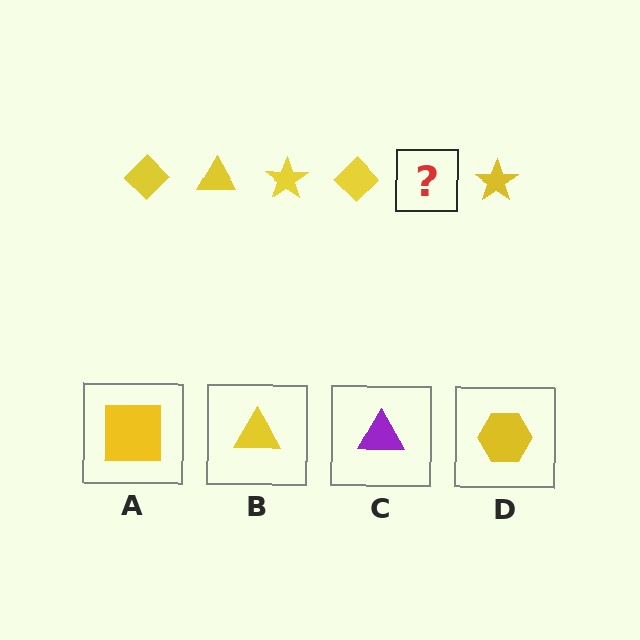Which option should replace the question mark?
Option B.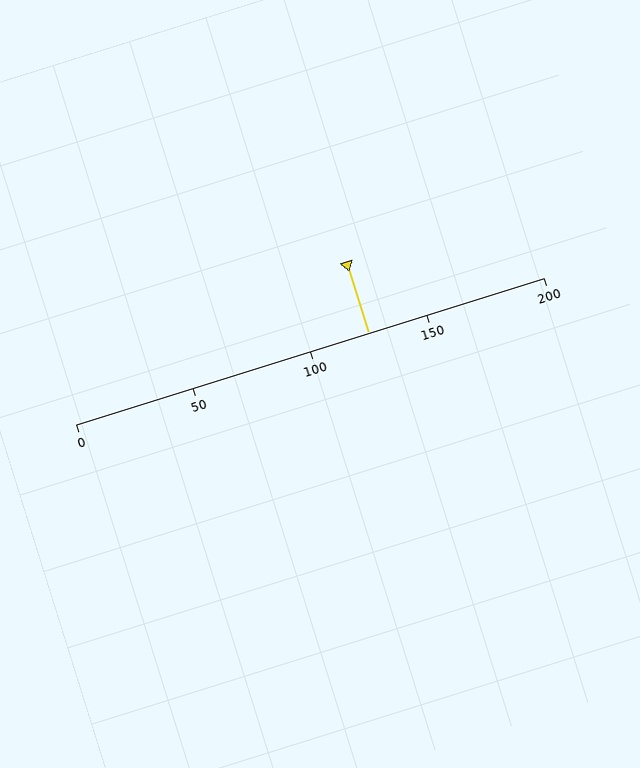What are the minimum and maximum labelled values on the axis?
The axis runs from 0 to 200.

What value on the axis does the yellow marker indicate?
The marker indicates approximately 125.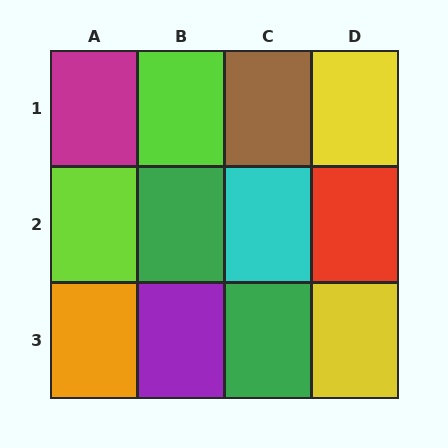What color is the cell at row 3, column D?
Yellow.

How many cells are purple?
1 cell is purple.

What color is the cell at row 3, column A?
Orange.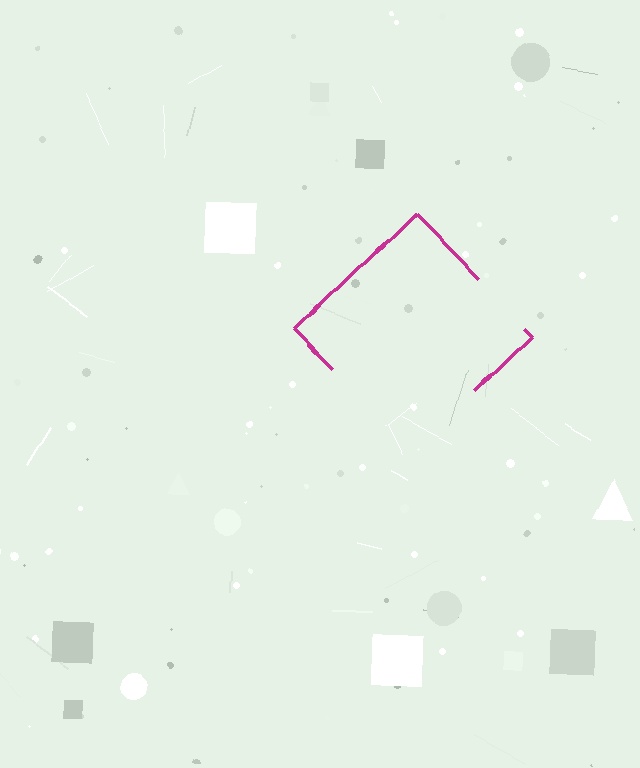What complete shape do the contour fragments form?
The contour fragments form a diamond.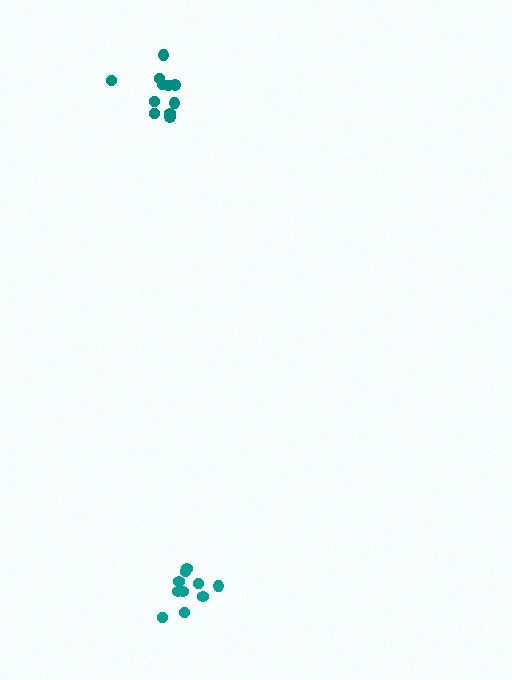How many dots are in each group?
Group 1: 10 dots, Group 2: 11 dots (21 total).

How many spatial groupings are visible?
There are 2 spatial groupings.